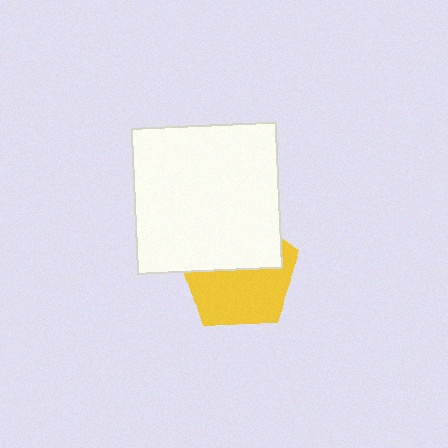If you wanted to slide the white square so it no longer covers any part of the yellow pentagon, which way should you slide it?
Slide it up — that is the most direct way to separate the two shapes.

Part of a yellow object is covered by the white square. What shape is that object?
It is a pentagon.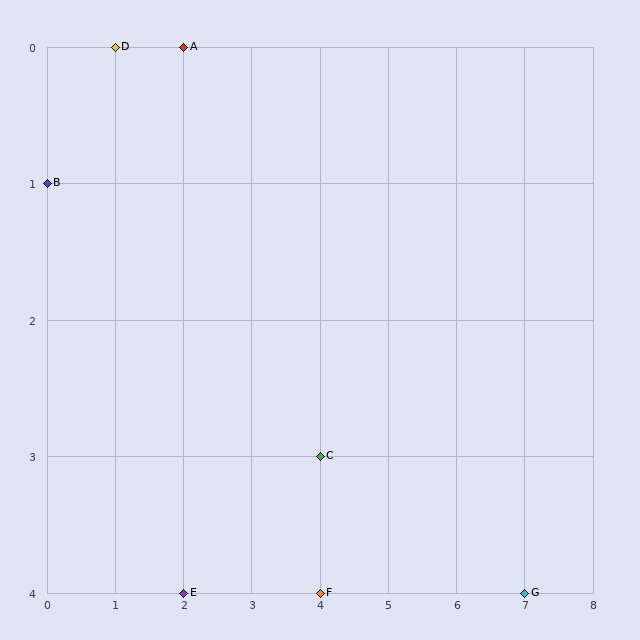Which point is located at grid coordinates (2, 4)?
Point E is at (2, 4).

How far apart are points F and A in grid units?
Points F and A are 2 columns and 4 rows apart (about 4.5 grid units diagonally).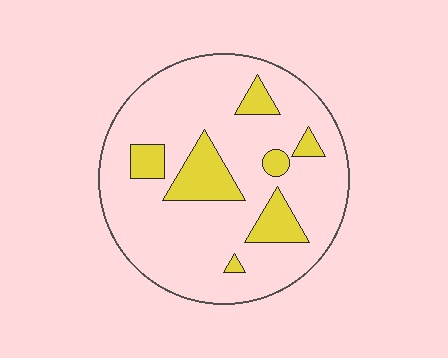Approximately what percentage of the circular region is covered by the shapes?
Approximately 15%.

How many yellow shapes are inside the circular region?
7.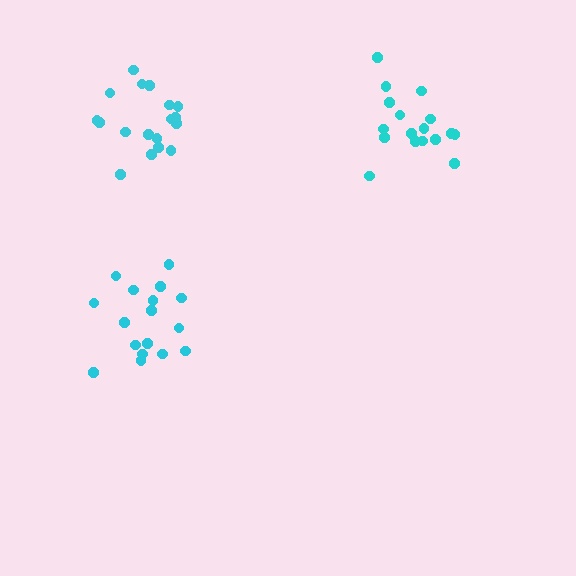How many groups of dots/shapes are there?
There are 3 groups.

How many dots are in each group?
Group 1: 17 dots, Group 2: 18 dots, Group 3: 17 dots (52 total).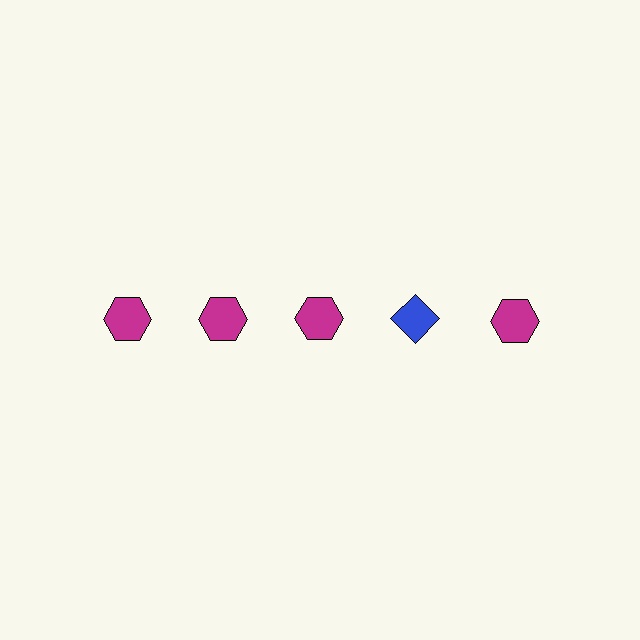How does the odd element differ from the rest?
It differs in both color (blue instead of magenta) and shape (diamond instead of hexagon).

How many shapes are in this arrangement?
There are 5 shapes arranged in a grid pattern.